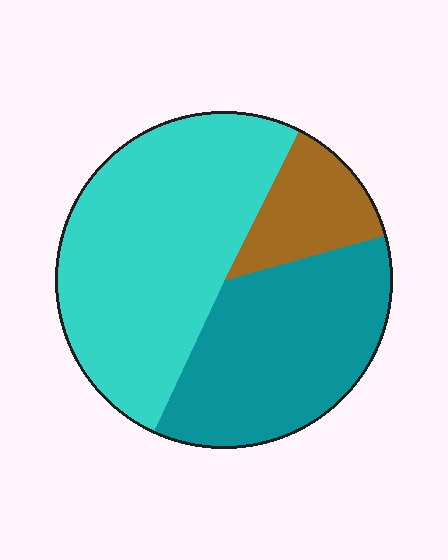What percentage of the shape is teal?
Teal covers roughly 35% of the shape.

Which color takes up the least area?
Brown, at roughly 15%.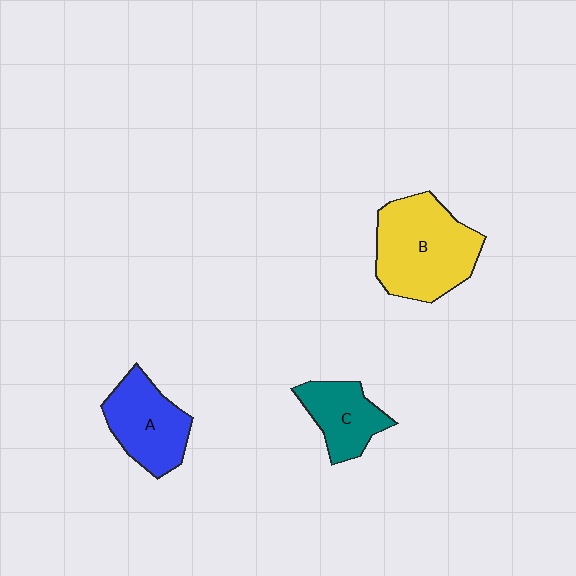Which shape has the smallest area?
Shape C (teal).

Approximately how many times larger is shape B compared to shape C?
Approximately 1.8 times.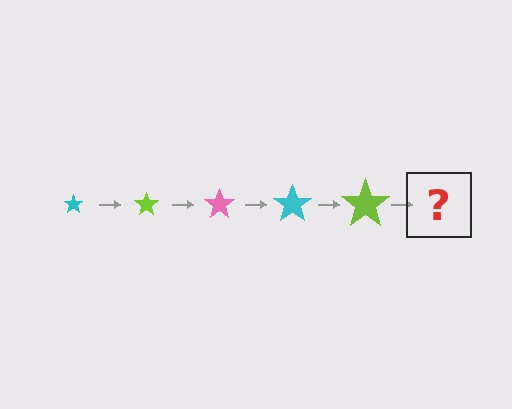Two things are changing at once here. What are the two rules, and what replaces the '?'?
The two rules are that the star grows larger each step and the color cycles through cyan, lime, and pink. The '?' should be a pink star, larger than the previous one.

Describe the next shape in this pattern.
It should be a pink star, larger than the previous one.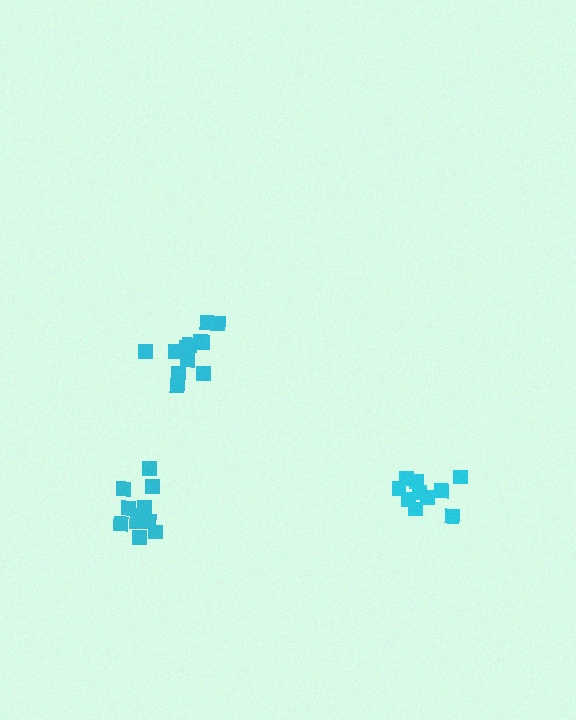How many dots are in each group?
Group 1: 11 dots, Group 2: 11 dots, Group 3: 13 dots (35 total).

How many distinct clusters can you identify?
There are 3 distinct clusters.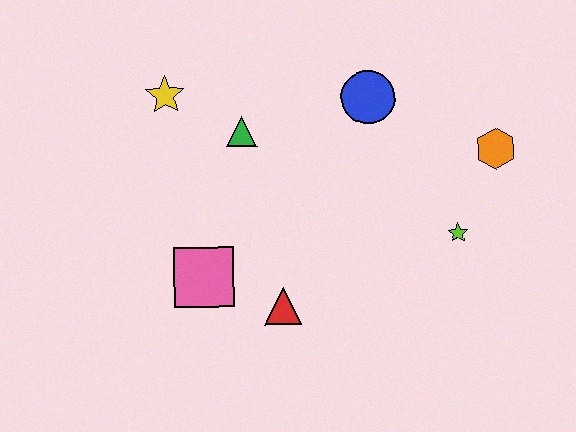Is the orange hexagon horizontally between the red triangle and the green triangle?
No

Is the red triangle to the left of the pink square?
No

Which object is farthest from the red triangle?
The orange hexagon is farthest from the red triangle.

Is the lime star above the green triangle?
No